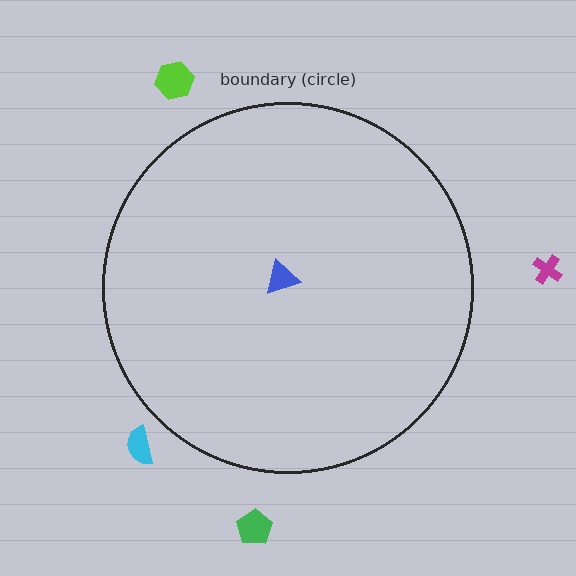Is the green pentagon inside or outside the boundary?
Outside.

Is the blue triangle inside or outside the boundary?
Inside.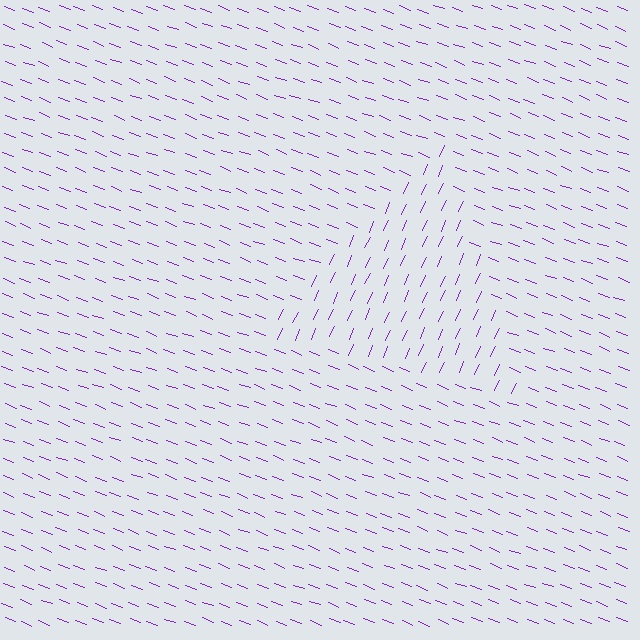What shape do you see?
I see a triangle.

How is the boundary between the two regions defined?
The boundary is defined purely by a change in line orientation (approximately 87 degrees difference). All lines are the same color and thickness.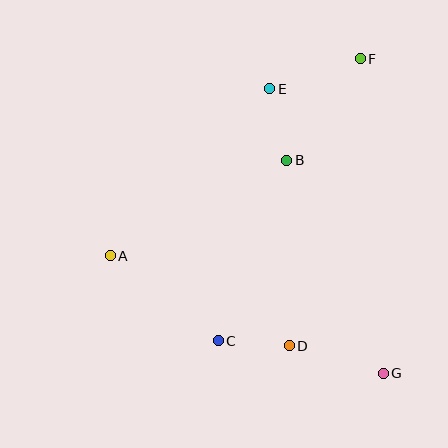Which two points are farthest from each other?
Points A and F are farthest from each other.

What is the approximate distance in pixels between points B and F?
The distance between B and F is approximately 125 pixels.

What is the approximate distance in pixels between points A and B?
The distance between A and B is approximately 201 pixels.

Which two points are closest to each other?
Points C and D are closest to each other.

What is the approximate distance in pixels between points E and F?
The distance between E and F is approximately 95 pixels.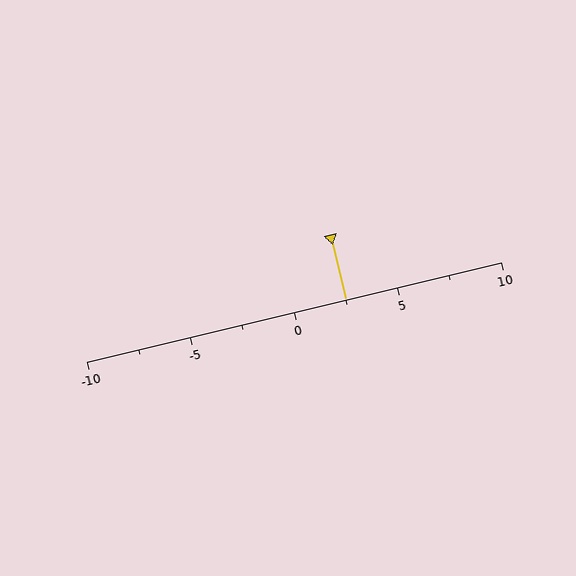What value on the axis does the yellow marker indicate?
The marker indicates approximately 2.5.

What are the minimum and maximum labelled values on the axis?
The axis runs from -10 to 10.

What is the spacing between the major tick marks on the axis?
The major ticks are spaced 5 apart.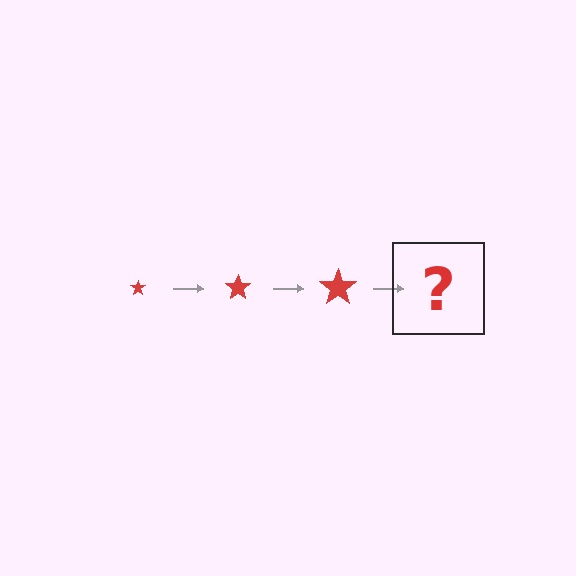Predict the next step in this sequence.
The next step is a red star, larger than the previous one.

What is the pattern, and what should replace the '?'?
The pattern is that the star gets progressively larger each step. The '?' should be a red star, larger than the previous one.